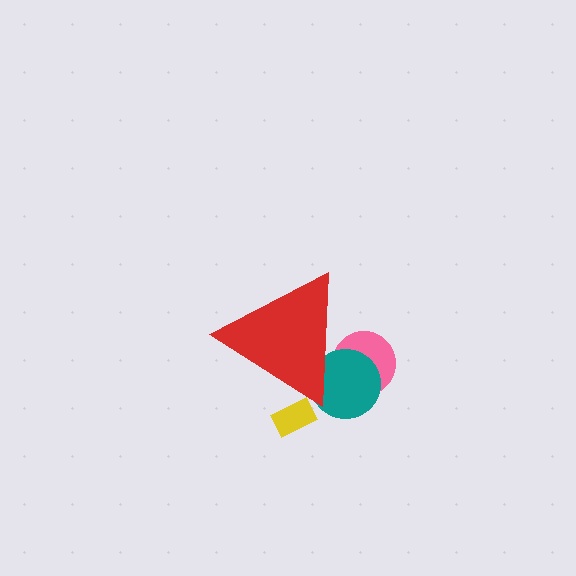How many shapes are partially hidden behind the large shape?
3 shapes are partially hidden.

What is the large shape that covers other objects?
A red triangle.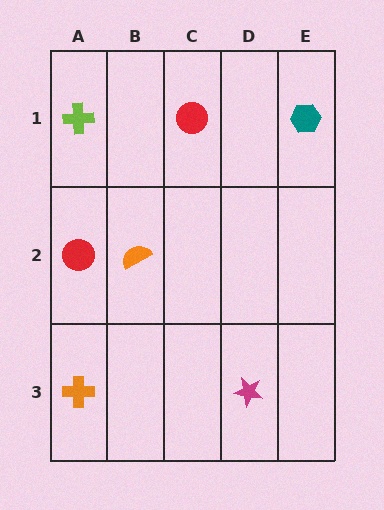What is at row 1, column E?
A teal hexagon.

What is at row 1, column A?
A lime cross.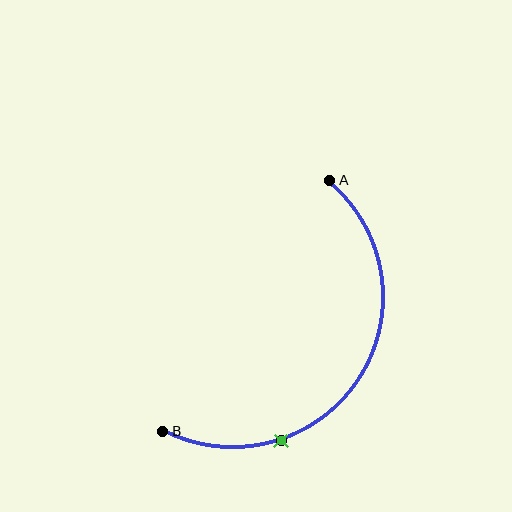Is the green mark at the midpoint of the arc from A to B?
No. The green mark lies on the arc but is closer to endpoint B. The arc midpoint would be at the point on the curve equidistant along the arc from both A and B.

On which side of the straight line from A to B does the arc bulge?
The arc bulges to the right of the straight line connecting A and B.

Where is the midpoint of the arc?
The arc midpoint is the point on the curve farthest from the straight line joining A and B. It sits to the right of that line.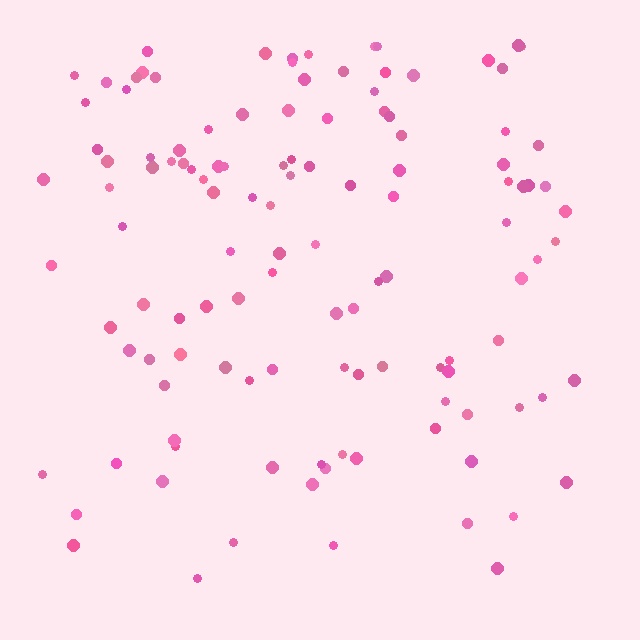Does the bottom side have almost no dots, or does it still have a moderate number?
Still a moderate number, just noticeably fewer than the top.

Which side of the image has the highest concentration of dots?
The top.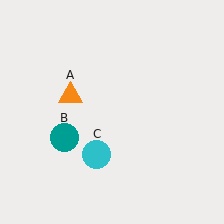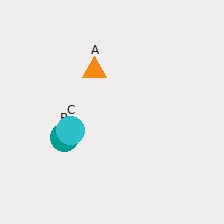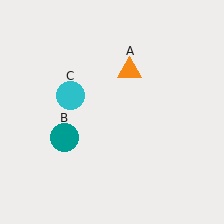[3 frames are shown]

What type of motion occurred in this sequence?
The orange triangle (object A), cyan circle (object C) rotated clockwise around the center of the scene.